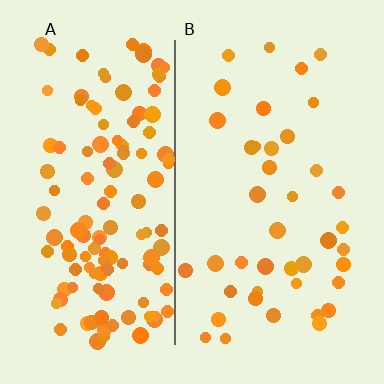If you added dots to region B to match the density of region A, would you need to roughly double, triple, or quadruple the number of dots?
Approximately triple.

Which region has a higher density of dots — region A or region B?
A (the left).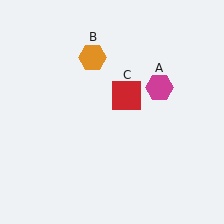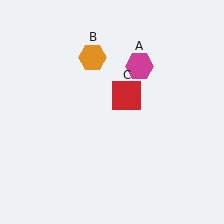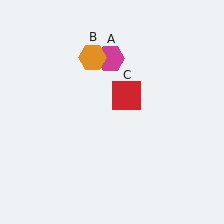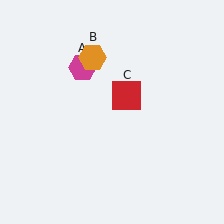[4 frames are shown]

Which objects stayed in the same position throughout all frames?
Orange hexagon (object B) and red square (object C) remained stationary.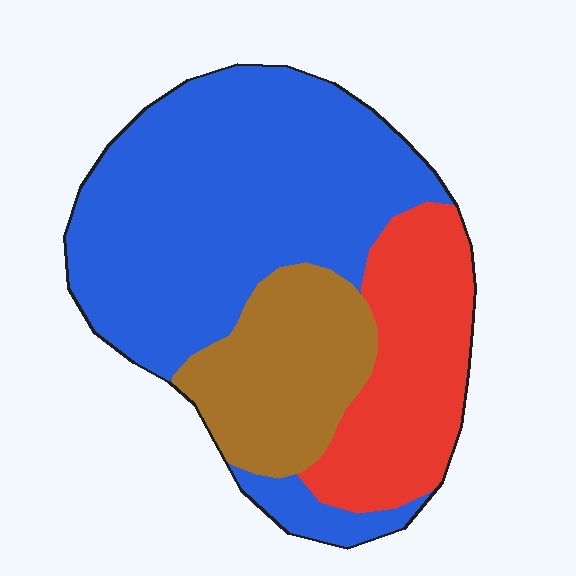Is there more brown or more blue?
Blue.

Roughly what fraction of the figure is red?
Red takes up about one quarter (1/4) of the figure.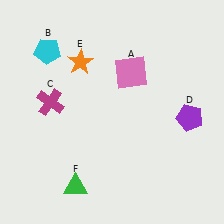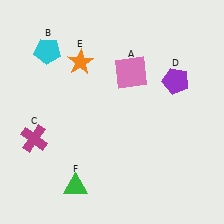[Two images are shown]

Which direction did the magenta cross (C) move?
The magenta cross (C) moved down.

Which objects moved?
The objects that moved are: the magenta cross (C), the purple pentagon (D).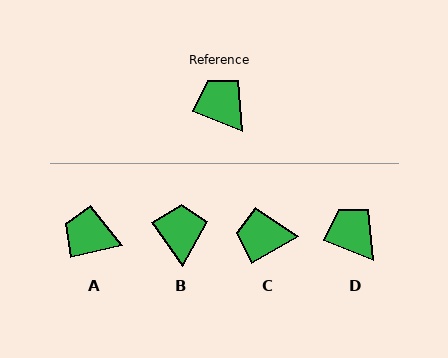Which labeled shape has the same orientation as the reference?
D.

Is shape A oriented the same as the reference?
No, it is off by about 35 degrees.